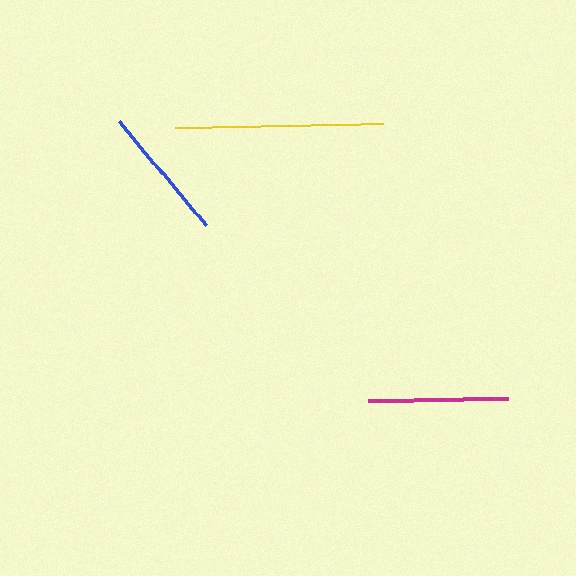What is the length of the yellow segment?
The yellow segment is approximately 208 pixels long.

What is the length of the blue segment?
The blue segment is approximately 136 pixels long.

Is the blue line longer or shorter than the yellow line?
The yellow line is longer than the blue line.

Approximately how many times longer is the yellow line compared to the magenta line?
The yellow line is approximately 1.5 times the length of the magenta line.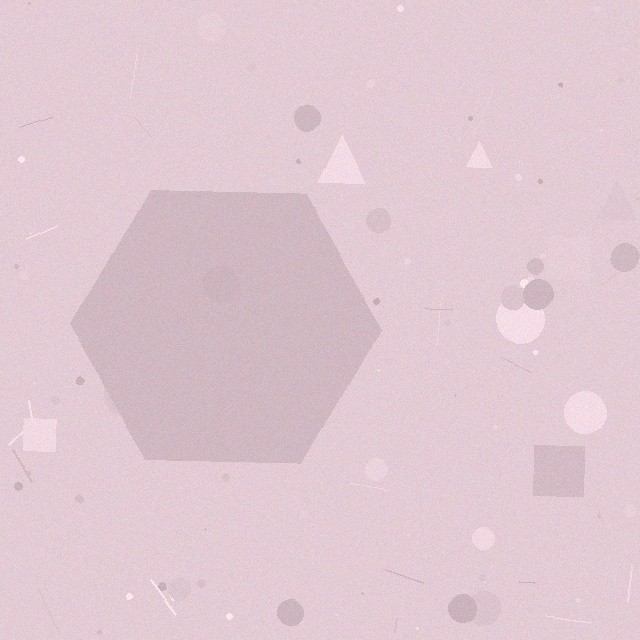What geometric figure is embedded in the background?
A hexagon is embedded in the background.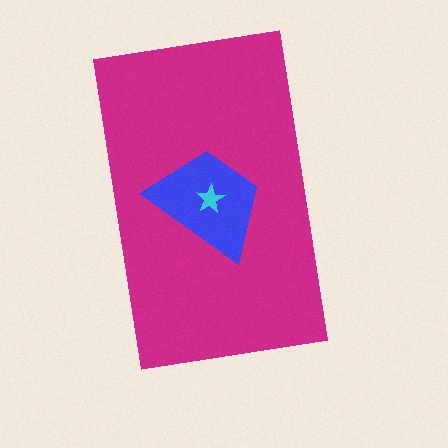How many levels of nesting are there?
3.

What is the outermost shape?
The magenta rectangle.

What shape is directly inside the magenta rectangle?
The blue trapezoid.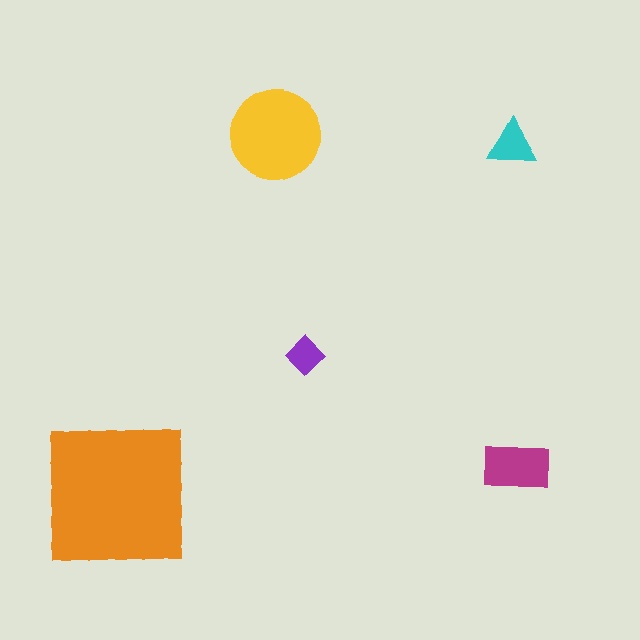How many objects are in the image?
There are 5 objects in the image.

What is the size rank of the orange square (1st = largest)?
1st.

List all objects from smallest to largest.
The purple diamond, the cyan triangle, the magenta rectangle, the yellow circle, the orange square.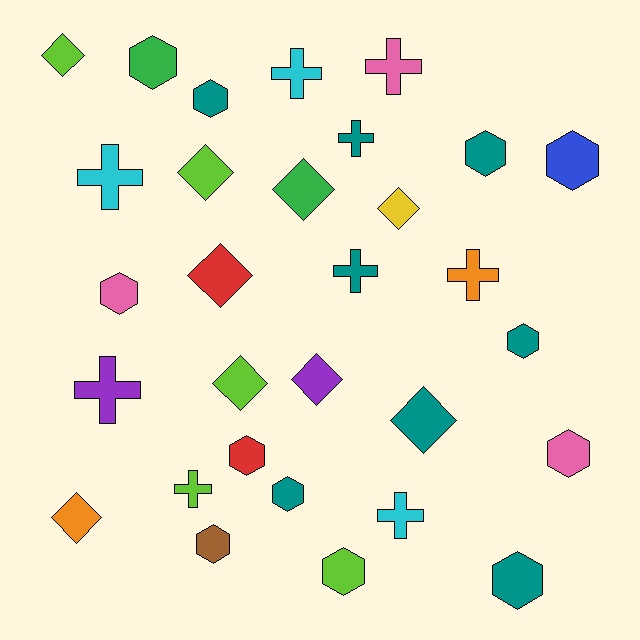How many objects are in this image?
There are 30 objects.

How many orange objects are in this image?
There are 2 orange objects.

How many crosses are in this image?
There are 9 crosses.